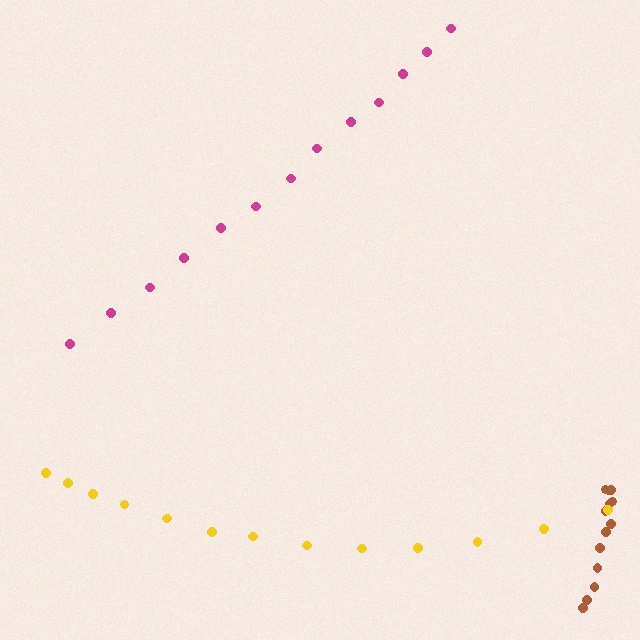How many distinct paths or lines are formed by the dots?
There are 3 distinct paths.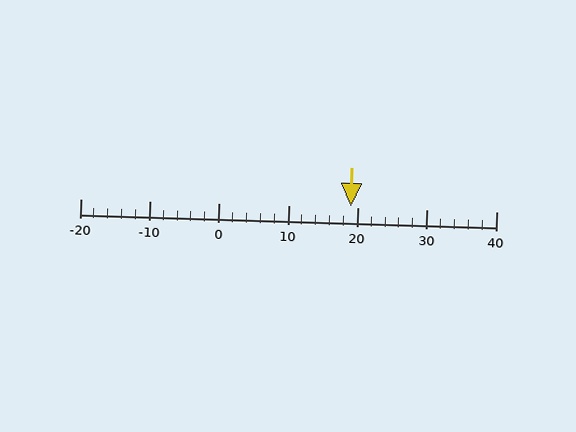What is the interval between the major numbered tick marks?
The major tick marks are spaced 10 units apart.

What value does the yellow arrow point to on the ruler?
The yellow arrow points to approximately 19.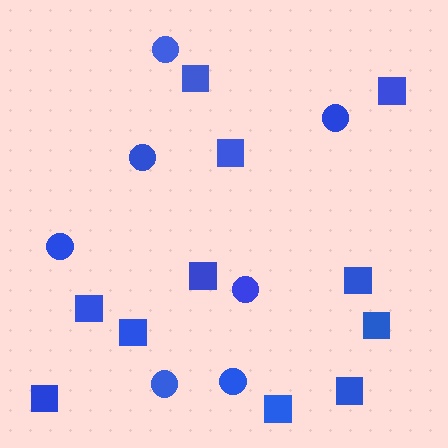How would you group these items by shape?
There are 2 groups: one group of squares (11) and one group of circles (7).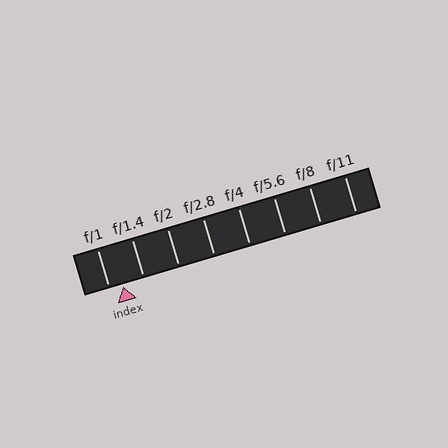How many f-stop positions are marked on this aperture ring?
There are 8 f-stop positions marked.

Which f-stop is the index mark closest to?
The index mark is closest to f/1.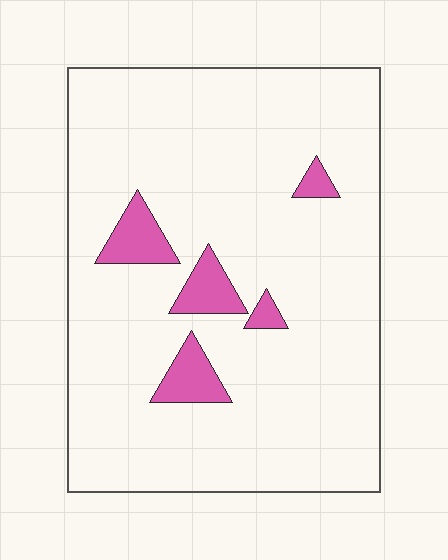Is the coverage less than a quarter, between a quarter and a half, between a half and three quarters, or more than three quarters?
Less than a quarter.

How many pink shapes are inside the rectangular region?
5.